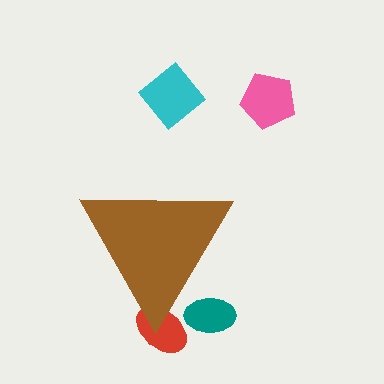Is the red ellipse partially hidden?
Yes, the red ellipse is partially hidden behind the brown triangle.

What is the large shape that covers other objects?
A brown triangle.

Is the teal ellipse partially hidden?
Yes, the teal ellipse is partially hidden behind the brown triangle.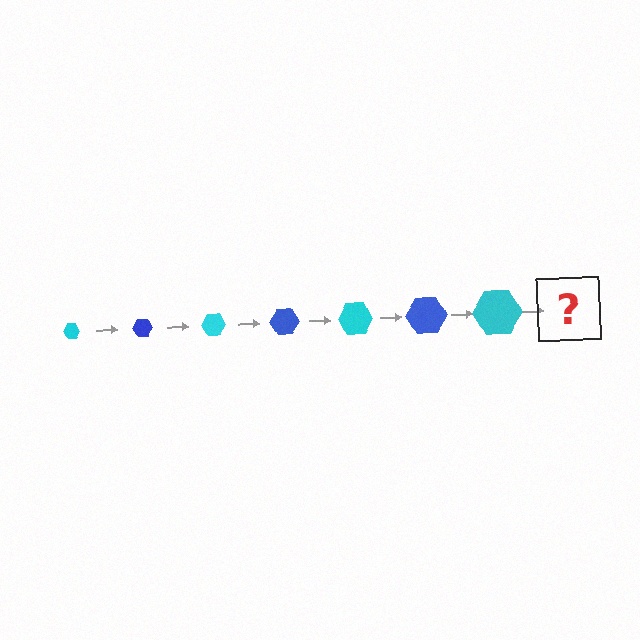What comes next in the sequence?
The next element should be a blue hexagon, larger than the previous one.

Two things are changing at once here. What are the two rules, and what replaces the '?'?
The two rules are that the hexagon grows larger each step and the color cycles through cyan and blue. The '?' should be a blue hexagon, larger than the previous one.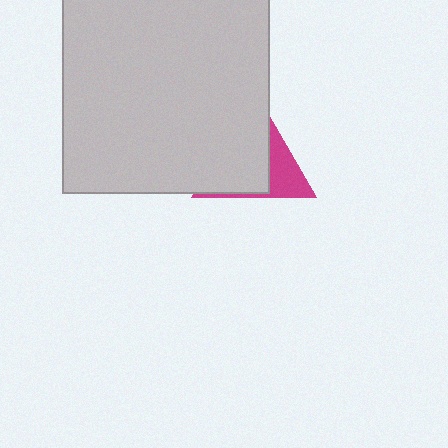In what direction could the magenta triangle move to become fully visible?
The magenta triangle could move right. That would shift it out from behind the light gray square entirely.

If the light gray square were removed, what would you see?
You would see the complete magenta triangle.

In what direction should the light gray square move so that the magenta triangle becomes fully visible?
The light gray square should move left. That is the shortest direction to clear the overlap and leave the magenta triangle fully visible.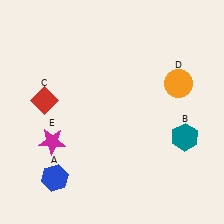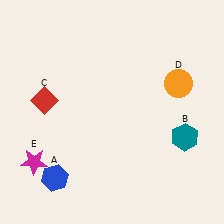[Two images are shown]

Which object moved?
The magenta star (E) moved down.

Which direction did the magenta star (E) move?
The magenta star (E) moved down.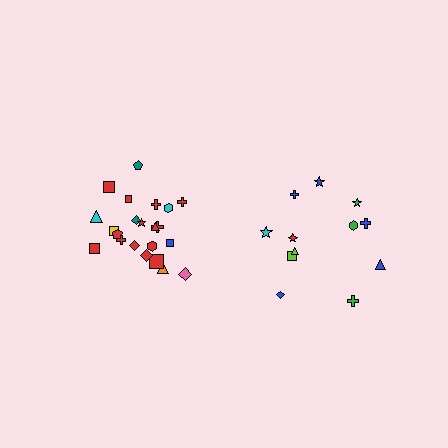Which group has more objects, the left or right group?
The left group.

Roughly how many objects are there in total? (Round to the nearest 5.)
Roughly 35 objects in total.